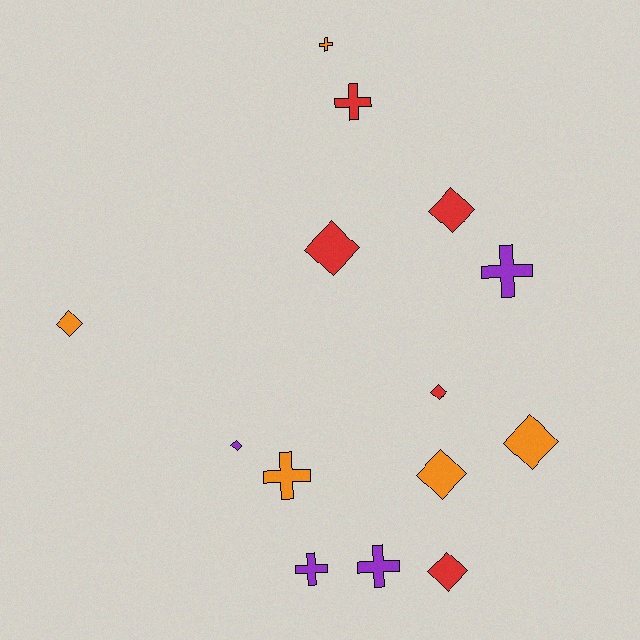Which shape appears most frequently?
Diamond, with 8 objects.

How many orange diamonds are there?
There are 3 orange diamonds.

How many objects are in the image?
There are 14 objects.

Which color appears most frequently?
Orange, with 5 objects.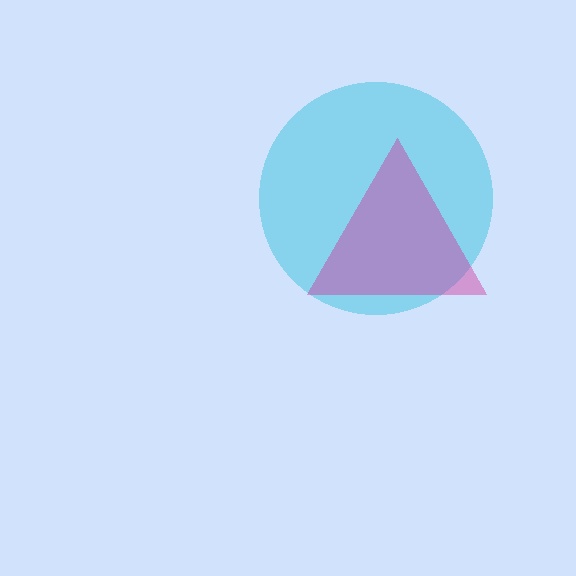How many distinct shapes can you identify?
There are 2 distinct shapes: a cyan circle, a magenta triangle.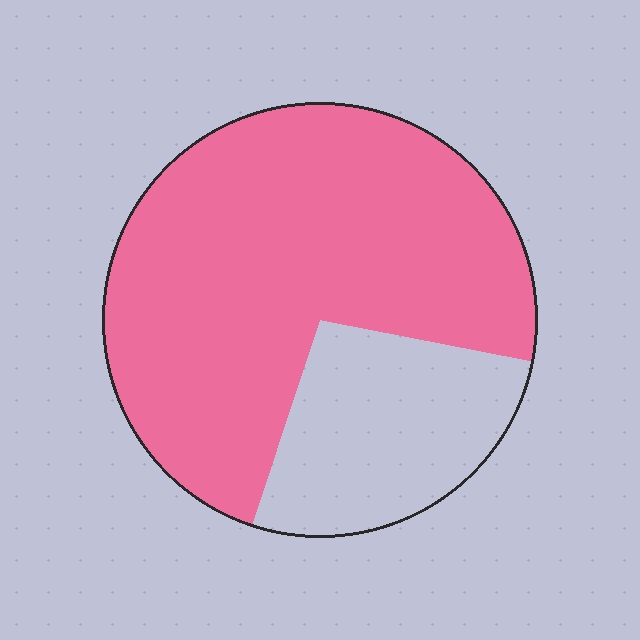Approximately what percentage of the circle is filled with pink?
Approximately 75%.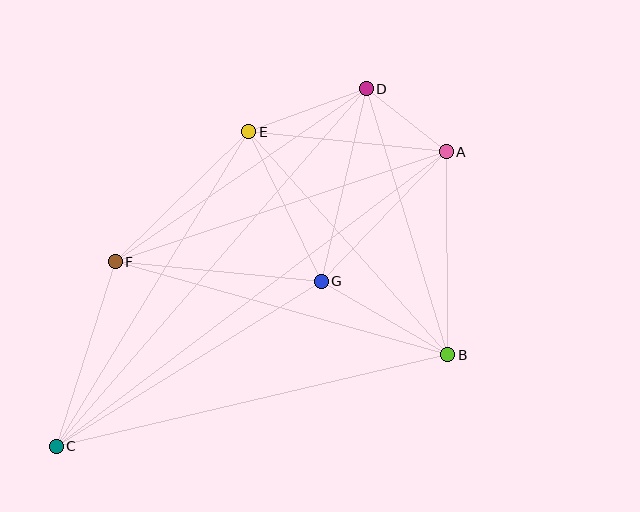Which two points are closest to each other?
Points A and D are closest to each other.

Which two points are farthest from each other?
Points A and C are farthest from each other.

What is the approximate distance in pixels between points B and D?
The distance between B and D is approximately 278 pixels.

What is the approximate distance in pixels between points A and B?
The distance between A and B is approximately 203 pixels.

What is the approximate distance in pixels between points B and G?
The distance between B and G is approximately 146 pixels.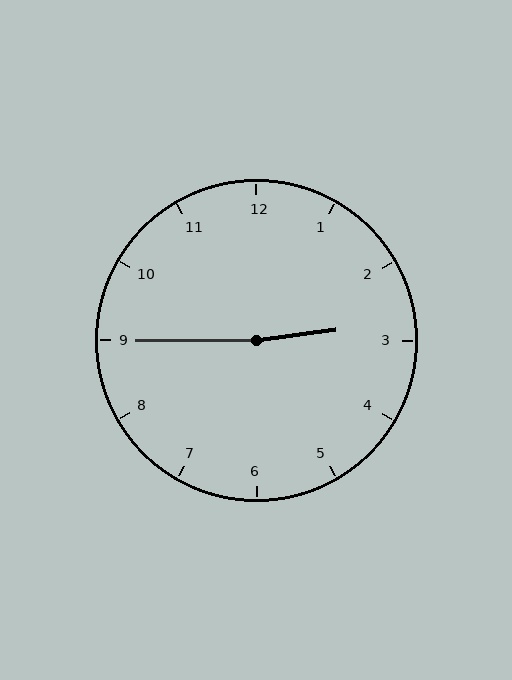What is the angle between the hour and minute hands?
Approximately 172 degrees.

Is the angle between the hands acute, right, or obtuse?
It is obtuse.